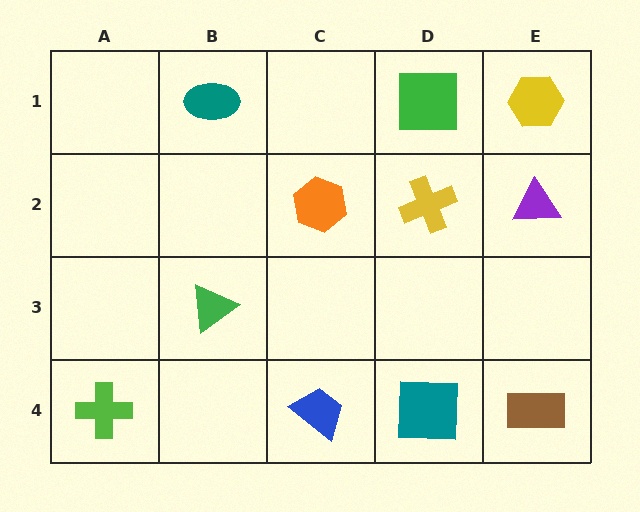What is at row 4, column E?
A brown rectangle.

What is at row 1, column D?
A green square.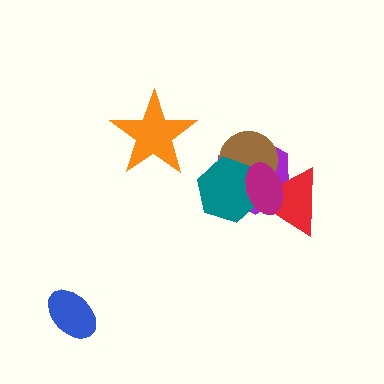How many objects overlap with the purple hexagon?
4 objects overlap with the purple hexagon.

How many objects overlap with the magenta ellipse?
4 objects overlap with the magenta ellipse.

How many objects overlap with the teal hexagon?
4 objects overlap with the teal hexagon.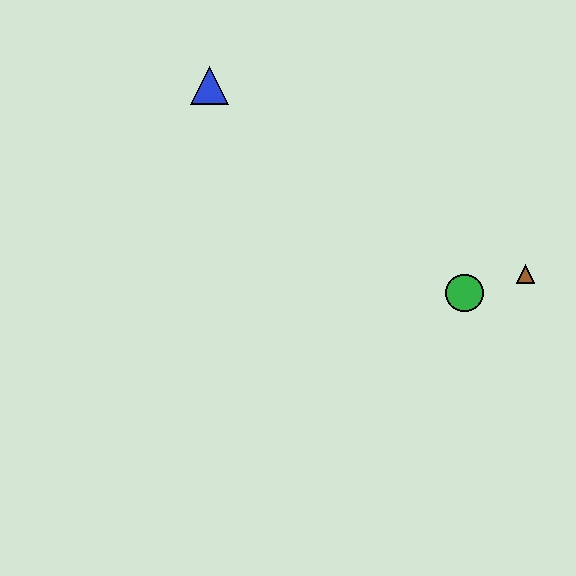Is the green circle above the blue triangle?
No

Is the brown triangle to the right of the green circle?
Yes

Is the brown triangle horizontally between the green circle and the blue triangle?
No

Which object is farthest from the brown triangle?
The blue triangle is farthest from the brown triangle.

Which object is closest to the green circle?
The brown triangle is closest to the green circle.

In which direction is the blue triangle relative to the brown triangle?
The blue triangle is to the left of the brown triangle.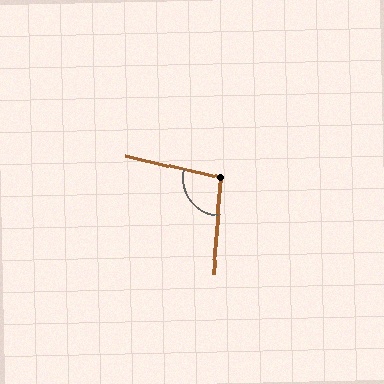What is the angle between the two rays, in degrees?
Approximately 98 degrees.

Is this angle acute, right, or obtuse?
It is obtuse.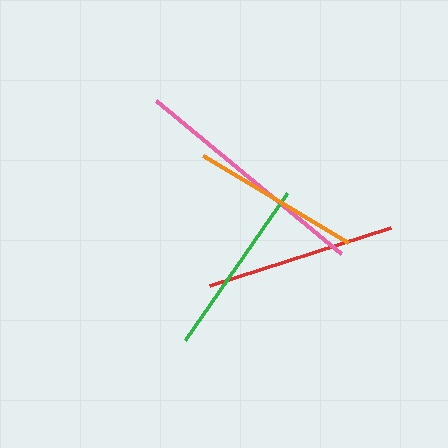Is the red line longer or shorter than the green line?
The red line is longer than the green line.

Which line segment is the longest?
The pink line is the longest at approximately 240 pixels.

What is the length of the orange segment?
The orange segment is approximately 169 pixels long.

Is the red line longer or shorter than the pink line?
The pink line is longer than the red line.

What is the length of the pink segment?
The pink segment is approximately 240 pixels long.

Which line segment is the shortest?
The orange line is the shortest at approximately 169 pixels.